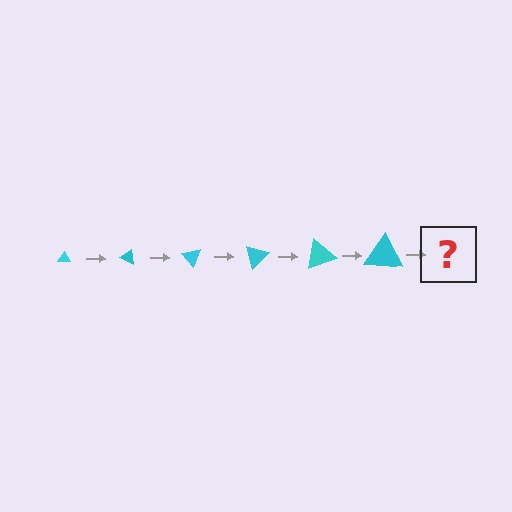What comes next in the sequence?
The next element should be a triangle, larger than the previous one and rotated 150 degrees from the start.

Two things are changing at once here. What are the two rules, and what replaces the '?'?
The two rules are that the triangle grows larger each step and it rotates 25 degrees each step. The '?' should be a triangle, larger than the previous one and rotated 150 degrees from the start.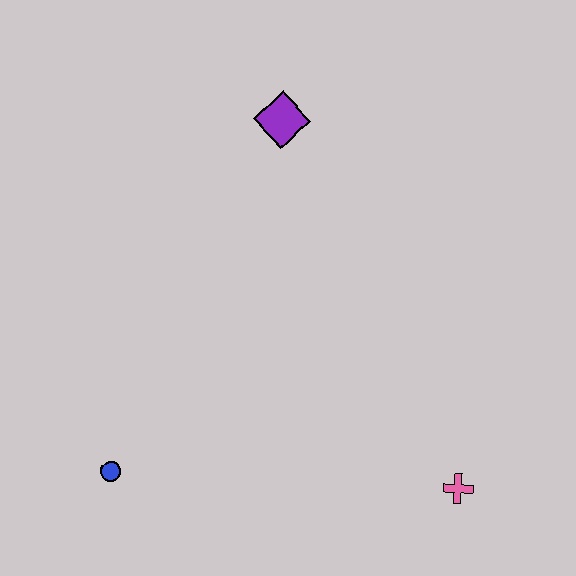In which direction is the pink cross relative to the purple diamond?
The pink cross is below the purple diamond.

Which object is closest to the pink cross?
The blue circle is closest to the pink cross.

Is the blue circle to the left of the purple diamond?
Yes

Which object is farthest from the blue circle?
The purple diamond is farthest from the blue circle.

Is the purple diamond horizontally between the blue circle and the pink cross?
Yes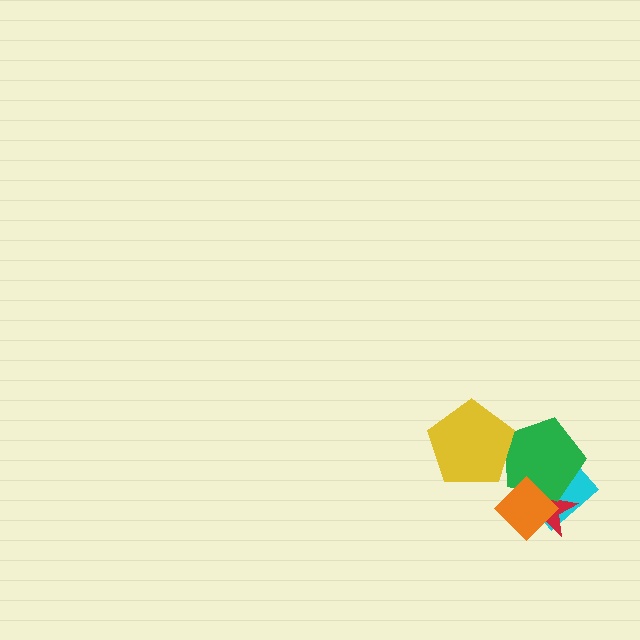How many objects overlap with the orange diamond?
3 objects overlap with the orange diamond.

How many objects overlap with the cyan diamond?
3 objects overlap with the cyan diamond.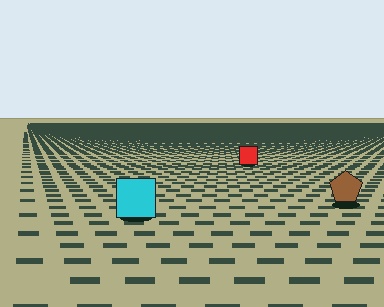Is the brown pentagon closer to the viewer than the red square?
Yes. The brown pentagon is closer — you can tell from the texture gradient: the ground texture is coarser near it.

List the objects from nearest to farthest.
From nearest to farthest: the cyan square, the brown pentagon, the red square.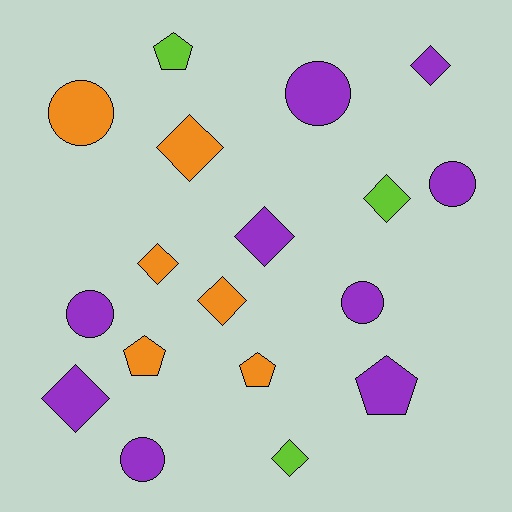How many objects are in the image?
There are 18 objects.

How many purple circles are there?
There are 5 purple circles.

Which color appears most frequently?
Purple, with 9 objects.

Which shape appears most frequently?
Diamond, with 8 objects.